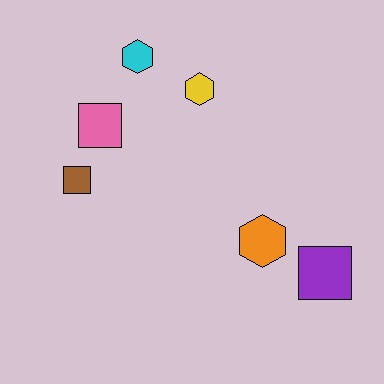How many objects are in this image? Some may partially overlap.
There are 6 objects.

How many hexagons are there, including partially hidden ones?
There are 3 hexagons.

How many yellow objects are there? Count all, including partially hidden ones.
There is 1 yellow object.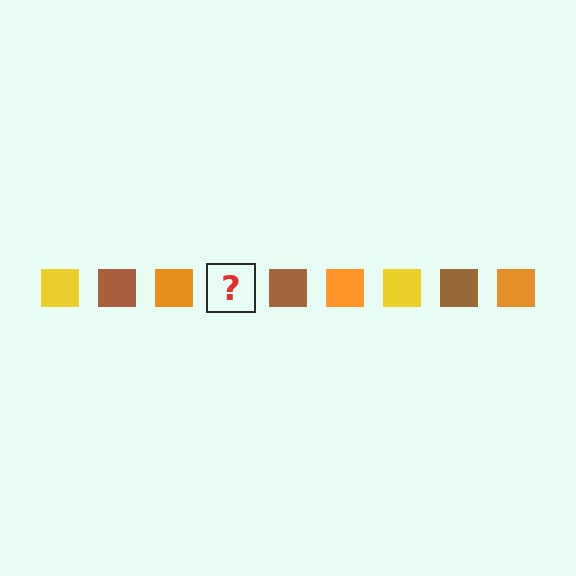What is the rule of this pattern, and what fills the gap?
The rule is that the pattern cycles through yellow, brown, orange squares. The gap should be filled with a yellow square.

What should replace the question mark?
The question mark should be replaced with a yellow square.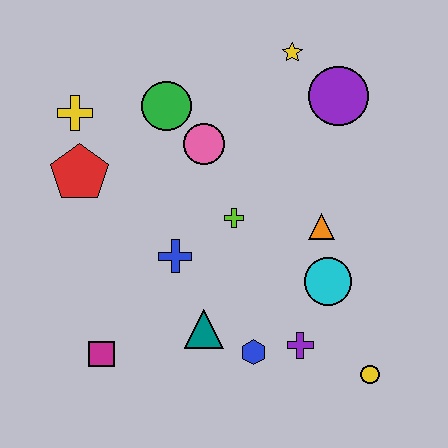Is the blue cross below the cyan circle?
No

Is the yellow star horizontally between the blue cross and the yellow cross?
No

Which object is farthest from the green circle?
The yellow circle is farthest from the green circle.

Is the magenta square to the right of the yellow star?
No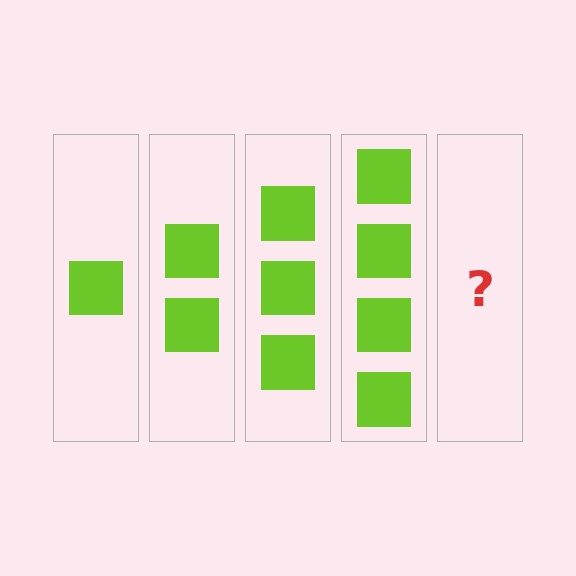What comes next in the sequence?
The next element should be 5 squares.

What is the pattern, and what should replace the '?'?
The pattern is that each step adds one more square. The '?' should be 5 squares.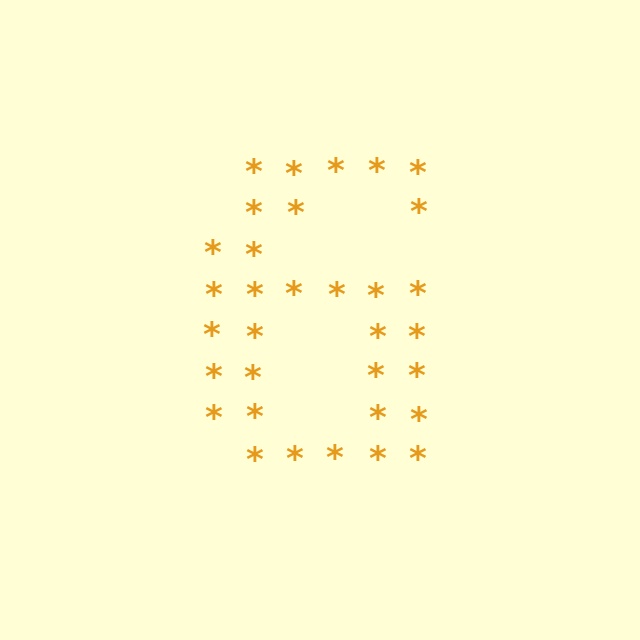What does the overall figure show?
The overall figure shows the digit 6.